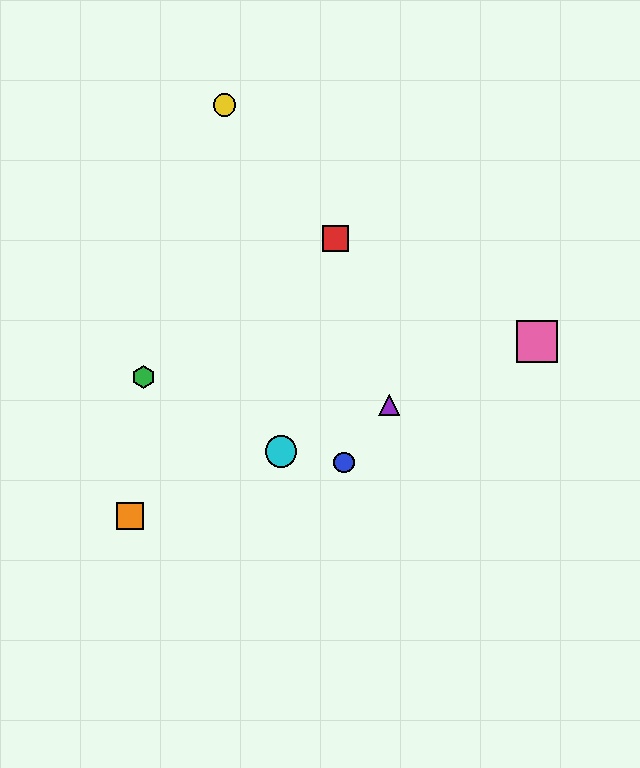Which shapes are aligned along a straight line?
The purple triangle, the orange square, the cyan circle, the pink square are aligned along a straight line.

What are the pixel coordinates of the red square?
The red square is at (336, 238).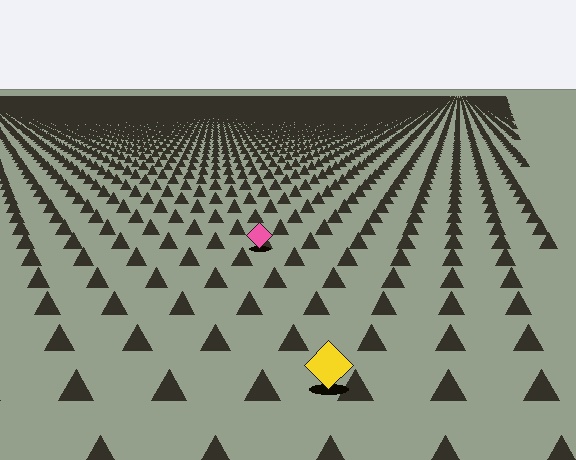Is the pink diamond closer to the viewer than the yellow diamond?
No. The yellow diamond is closer — you can tell from the texture gradient: the ground texture is coarser near it.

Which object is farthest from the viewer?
The pink diamond is farthest from the viewer. It appears smaller and the ground texture around it is denser.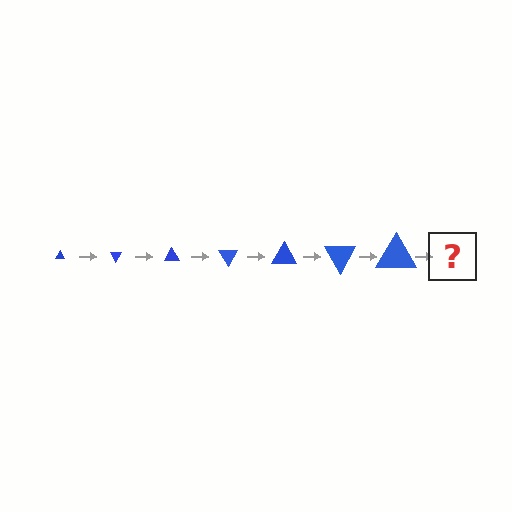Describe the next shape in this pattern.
It should be a triangle, larger than the previous one and rotated 420 degrees from the start.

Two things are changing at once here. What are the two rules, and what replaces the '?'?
The two rules are that the triangle grows larger each step and it rotates 60 degrees each step. The '?' should be a triangle, larger than the previous one and rotated 420 degrees from the start.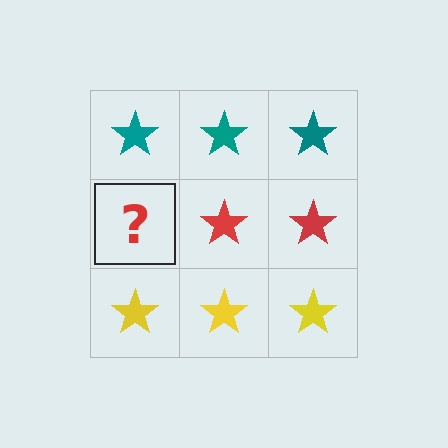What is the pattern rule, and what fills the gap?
The rule is that each row has a consistent color. The gap should be filled with a red star.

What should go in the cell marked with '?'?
The missing cell should contain a red star.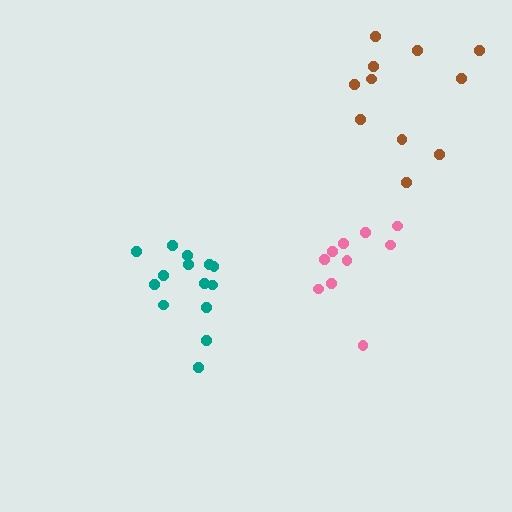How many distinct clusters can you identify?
There are 3 distinct clusters.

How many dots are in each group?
Group 1: 10 dots, Group 2: 14 dots, Group 3: 11 dots (35 total).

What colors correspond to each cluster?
The clusters are colored: pink, teal, brown.